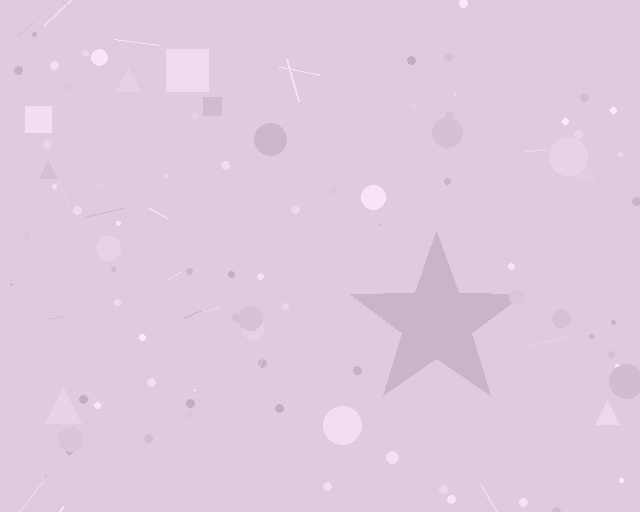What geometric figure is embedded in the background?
A star is embedded in the background.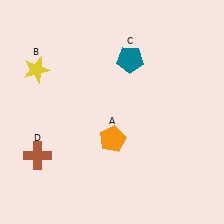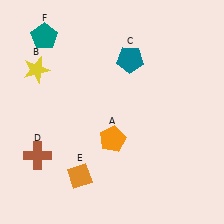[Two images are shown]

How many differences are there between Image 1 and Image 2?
There are 2 differences between the two images.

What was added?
An orange diamond (E), a teal pentagon (F) were added in Image 2.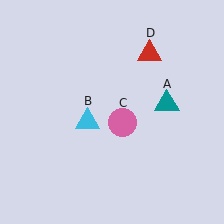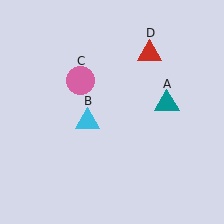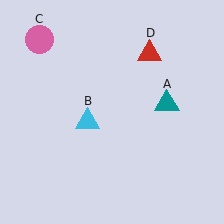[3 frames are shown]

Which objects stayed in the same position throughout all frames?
Teal triangle (object A) and cyan triangle (object B) and red triangle (object D) remained stationary.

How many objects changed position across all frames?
1 object changed position: pink circle (object C).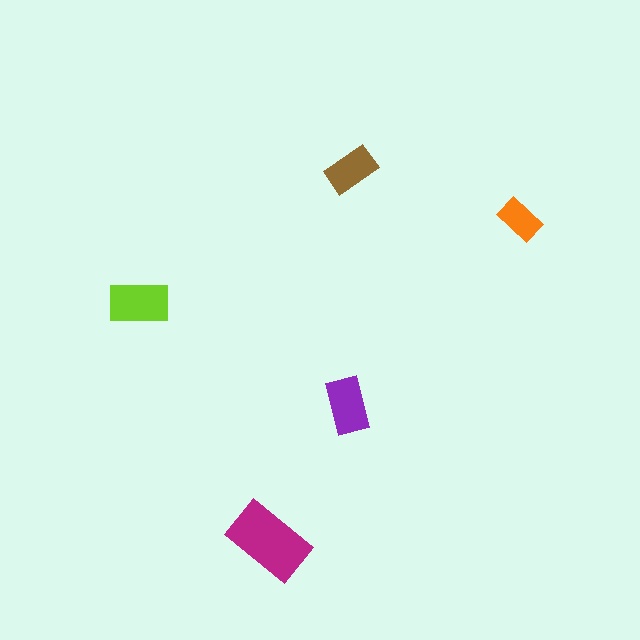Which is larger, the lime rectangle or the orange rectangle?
The lime one.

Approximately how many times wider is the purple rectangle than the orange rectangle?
About 1.5 times wider.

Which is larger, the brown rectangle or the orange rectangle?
The brown one.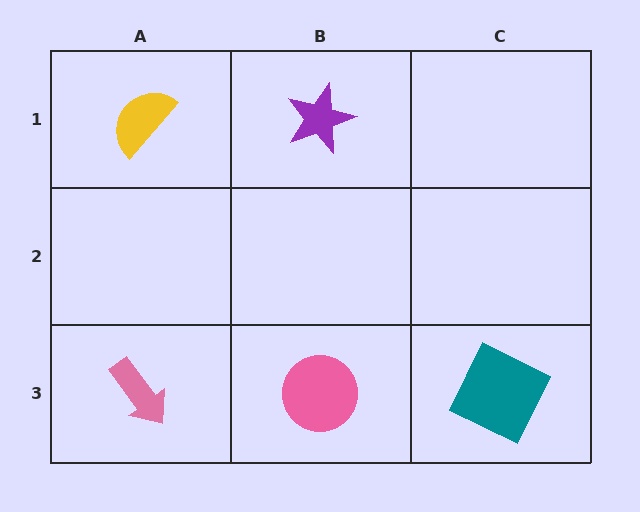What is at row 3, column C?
A teal square.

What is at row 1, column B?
A purple star.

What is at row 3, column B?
A pink circle.